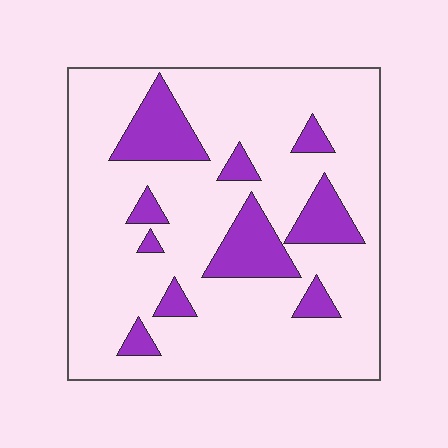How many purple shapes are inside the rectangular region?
10.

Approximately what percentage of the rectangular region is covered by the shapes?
Approximately 20%.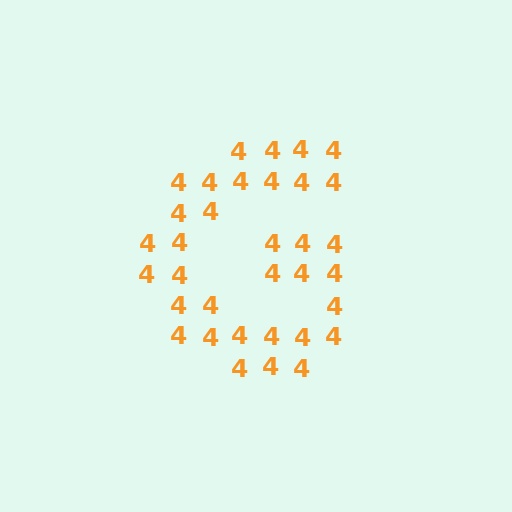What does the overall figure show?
The overall figure shows the letter G.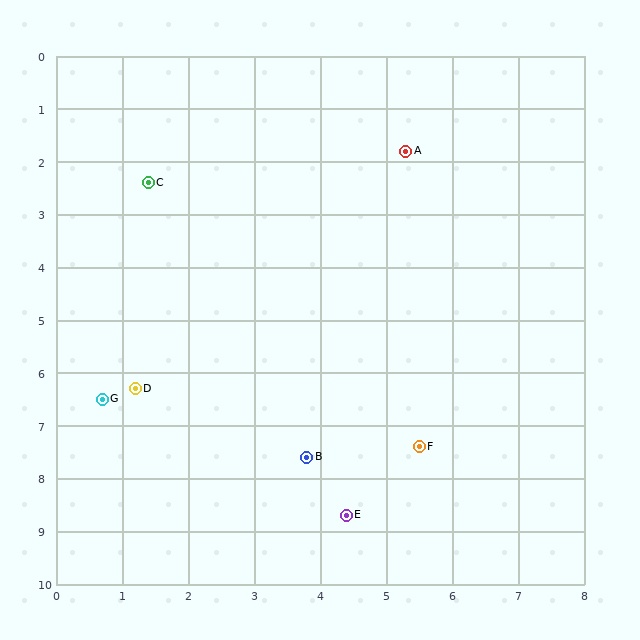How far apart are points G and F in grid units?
Points G and F are about 4.9 grid units apart.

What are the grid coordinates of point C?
Point C is at approximately (1.4, 2.4).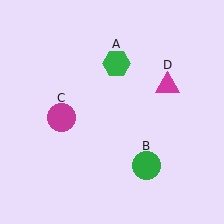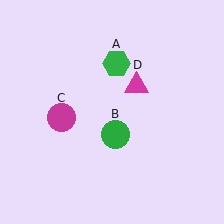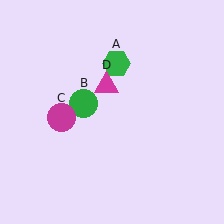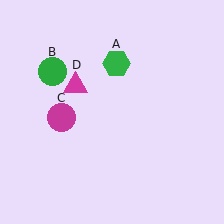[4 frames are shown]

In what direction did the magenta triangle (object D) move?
The magenta triangle (object D) moved left.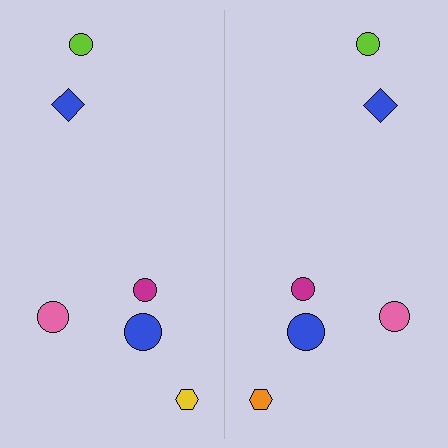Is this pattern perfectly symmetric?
No, the pattern is not perfectly symmetric. The orange hexagon on the right side breaks the symmetry — its mirror counterpart is yellow.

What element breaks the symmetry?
The orange hexagon on the right side breaks the symmetry — its mirror counterpart is yellow.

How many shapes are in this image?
There are 12 shapes in this image.